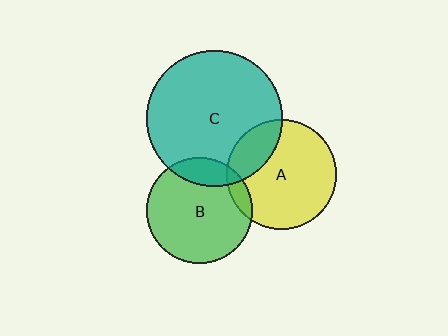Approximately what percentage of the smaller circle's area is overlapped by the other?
Approximately 10%.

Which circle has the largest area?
Circle C (teal).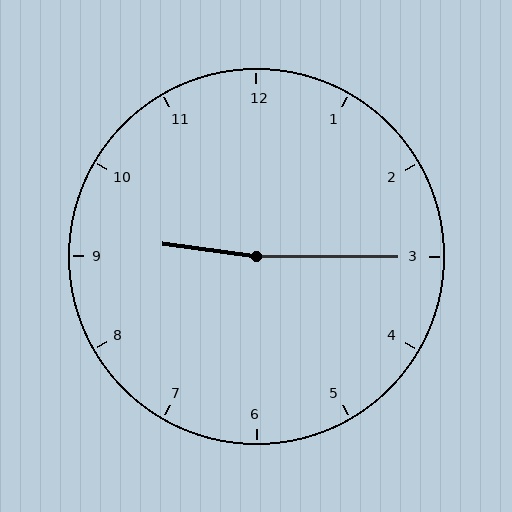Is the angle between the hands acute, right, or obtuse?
It is obtuse.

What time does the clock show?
9:15.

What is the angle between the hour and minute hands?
Approximately 172 degrees.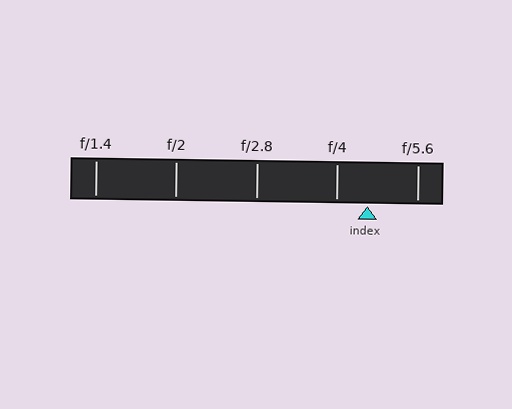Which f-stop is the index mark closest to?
The index mark is closest to f/4.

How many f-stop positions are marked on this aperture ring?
There are 5 f-stop positions marked.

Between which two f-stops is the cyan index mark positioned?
The index mark is between f/4 and f/5.6.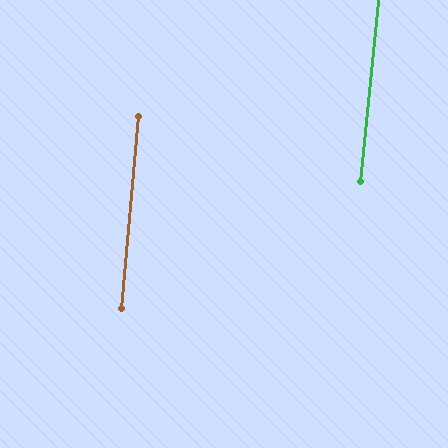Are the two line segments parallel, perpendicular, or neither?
Parallel — their directions differ by only 0.3°.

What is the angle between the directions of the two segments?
Approximately 0 degrees.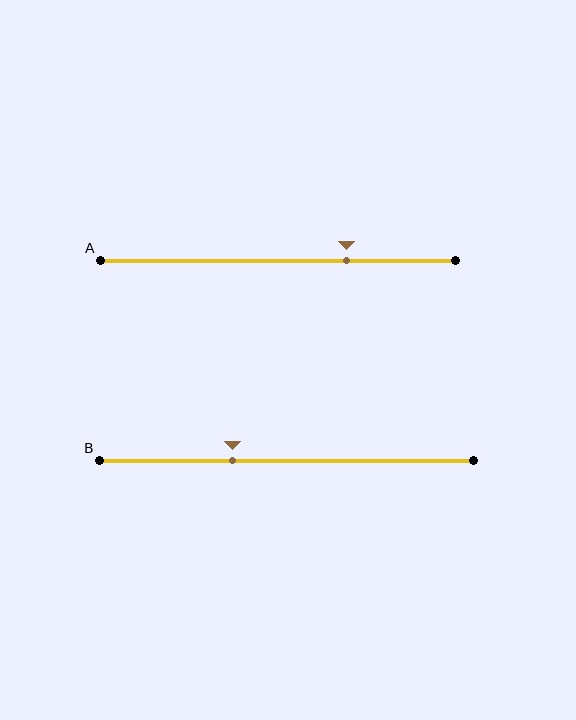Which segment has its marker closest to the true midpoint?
Segment B has its marker closest to the true midpoint.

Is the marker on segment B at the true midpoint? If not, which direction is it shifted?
No, the marker on segment B is shifted to the left by about 14% of the segment length.